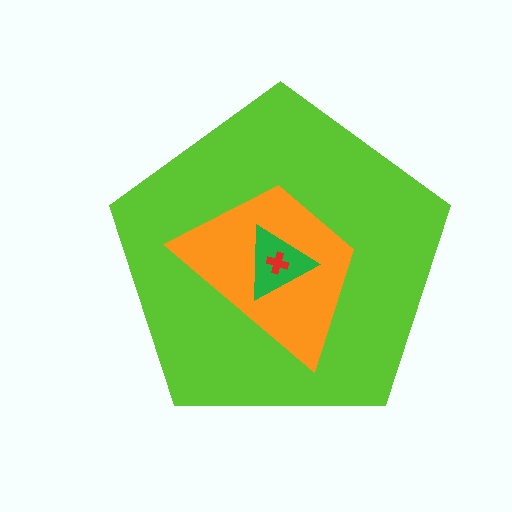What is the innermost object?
The red cross.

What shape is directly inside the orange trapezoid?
The green triangle.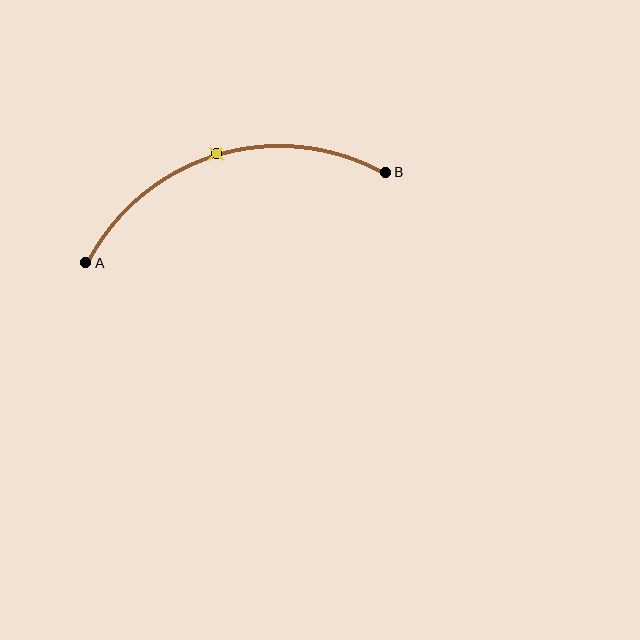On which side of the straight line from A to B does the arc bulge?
The arc bulges above the straight line connecting A and B.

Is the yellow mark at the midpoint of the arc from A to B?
Yes. The yellow mark lies on the arc at equal arc-length from both A and B — it is the arc midpoint.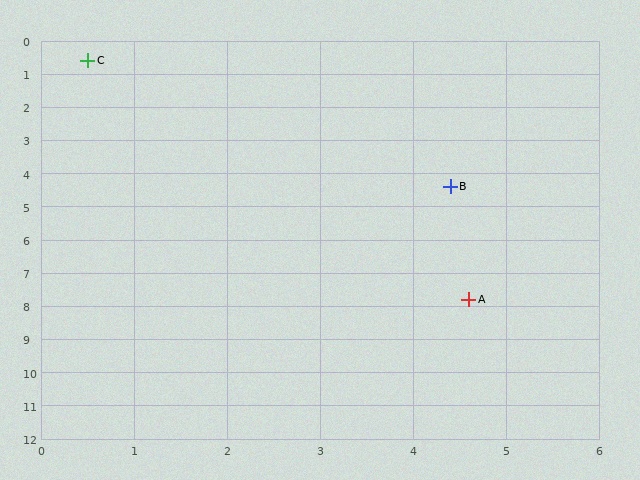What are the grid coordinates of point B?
Point B is at approximately (4.4, 4.4).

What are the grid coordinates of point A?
Point A is at approximately (4.6, 7.8).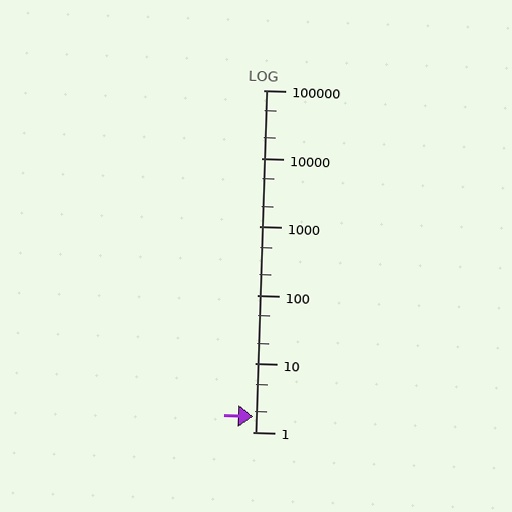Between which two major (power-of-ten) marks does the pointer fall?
The pointer is between 1 and 10.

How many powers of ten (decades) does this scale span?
The scale spans 5 decades, from 1 to 100000.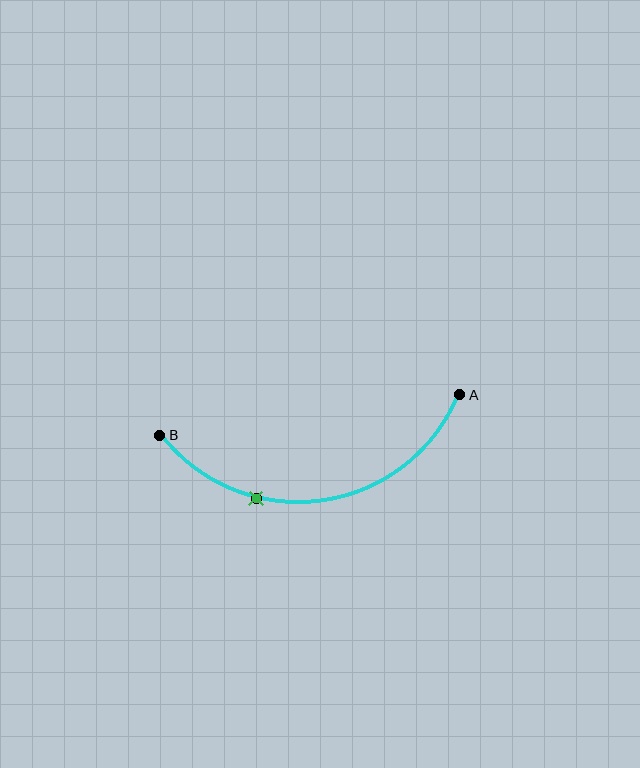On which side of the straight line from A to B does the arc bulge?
The arc bulges below the straight line connecting A and B.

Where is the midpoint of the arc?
The arc midpoint is the point on the curve farthest from the straight line joining A and B. It sits below that line.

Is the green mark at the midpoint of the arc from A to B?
No. The green mark lies on the arc but is closer to endpoint B. The arc midpoint would be at the point on the curve equidistant along the arc from both A and B.